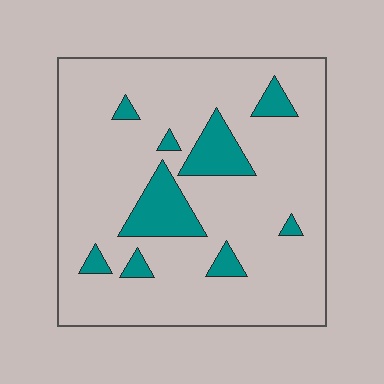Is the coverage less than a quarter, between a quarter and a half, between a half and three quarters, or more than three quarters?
Less than a quarter.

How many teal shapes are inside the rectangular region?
9.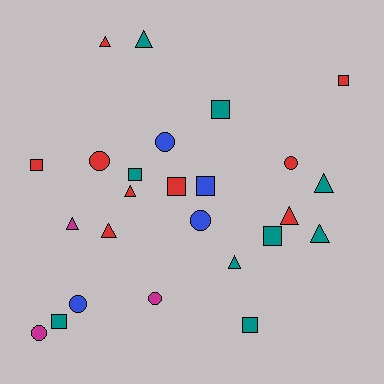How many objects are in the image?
There are 25 objects.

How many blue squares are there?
There is 1 blue square.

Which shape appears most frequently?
Triangle, with 9 objects.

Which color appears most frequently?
Teal, with 9 objects.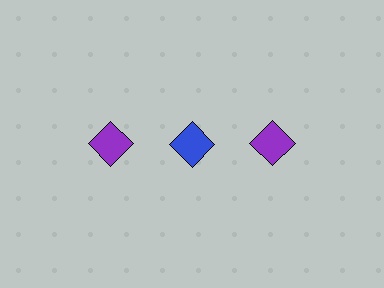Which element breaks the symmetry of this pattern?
The blue diamond in the top row, second from left column breaks the symmetry. All other shapes are purple diamonds.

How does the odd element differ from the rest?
It has a different color: blue instead of purple.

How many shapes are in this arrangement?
There are 3 shapes arranged in a grid pattern.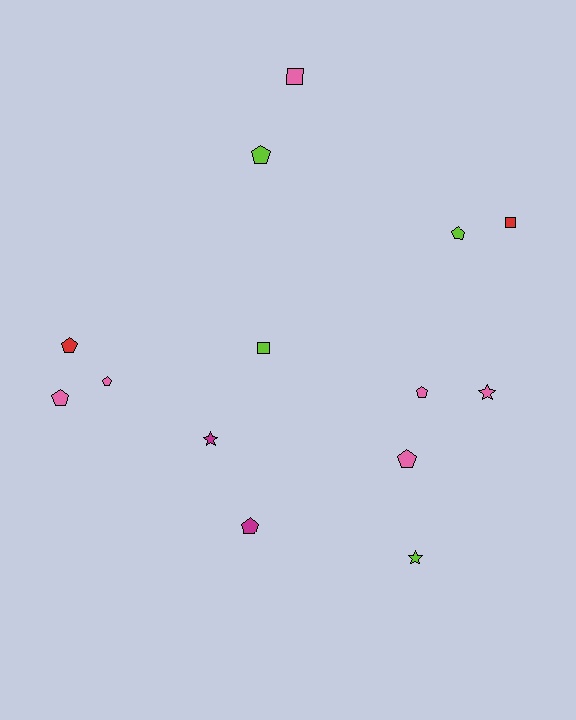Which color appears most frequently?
Pink, with 6 objects.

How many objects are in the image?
There are 14 objects.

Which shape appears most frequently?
Pentagon, with 8 objects.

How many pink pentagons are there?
There are 4 pink pentagons.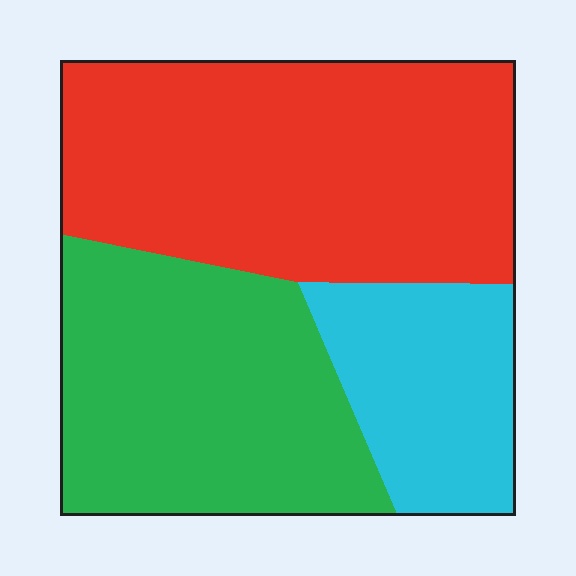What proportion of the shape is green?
Green covers roughly 35% of the shape.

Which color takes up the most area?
Red, at roughly 45%.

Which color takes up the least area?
Cyan, at roughly 20%.